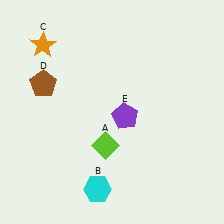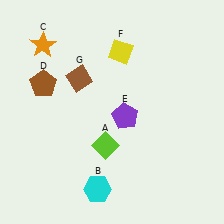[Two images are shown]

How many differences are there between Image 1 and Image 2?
There are 2 differences between the two images.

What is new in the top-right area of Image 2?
A yellow diamond (F) was added in the top-right area of Image 2.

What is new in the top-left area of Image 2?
A brown diamond (G) was added in the top-left area of Image 2.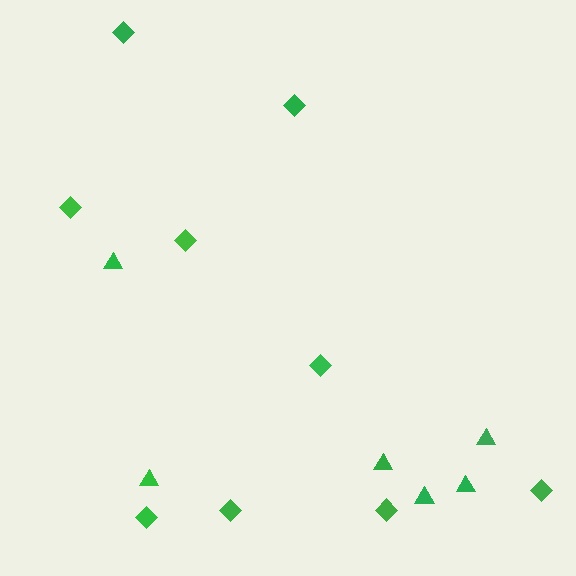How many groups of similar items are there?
There are 2 groups: one group of triangles (6) and one group of diamonds (9).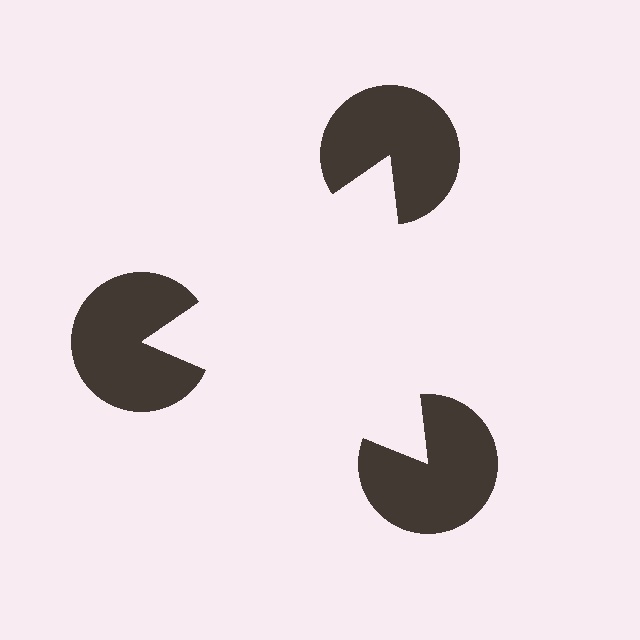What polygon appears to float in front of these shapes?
An illusory triangle — its edges are inferred from the aligned wedge cuts in the pac-man discs, not physically drawn.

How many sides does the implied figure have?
3 sides.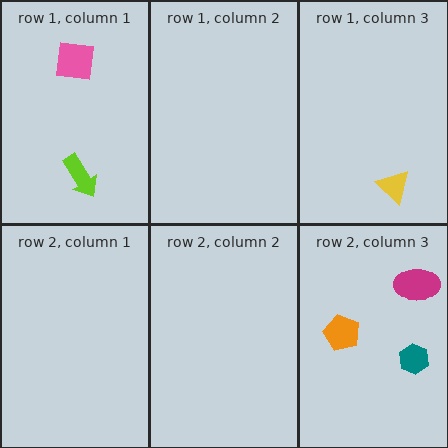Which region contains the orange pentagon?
The row 2, column 3 region.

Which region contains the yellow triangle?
The row 1, column 3 region.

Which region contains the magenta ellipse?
The row 2, column 3 region.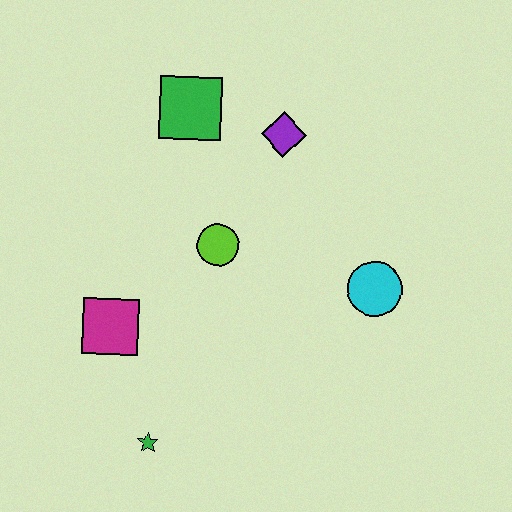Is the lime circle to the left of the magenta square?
No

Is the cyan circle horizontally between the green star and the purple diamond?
No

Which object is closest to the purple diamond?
The green square is closest to the purple diamond.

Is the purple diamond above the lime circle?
Yes